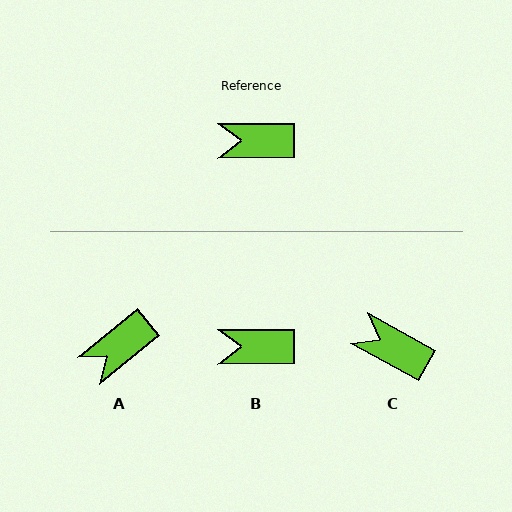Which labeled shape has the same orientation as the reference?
B.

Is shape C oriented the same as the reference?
No, it is off by about 29 degrees.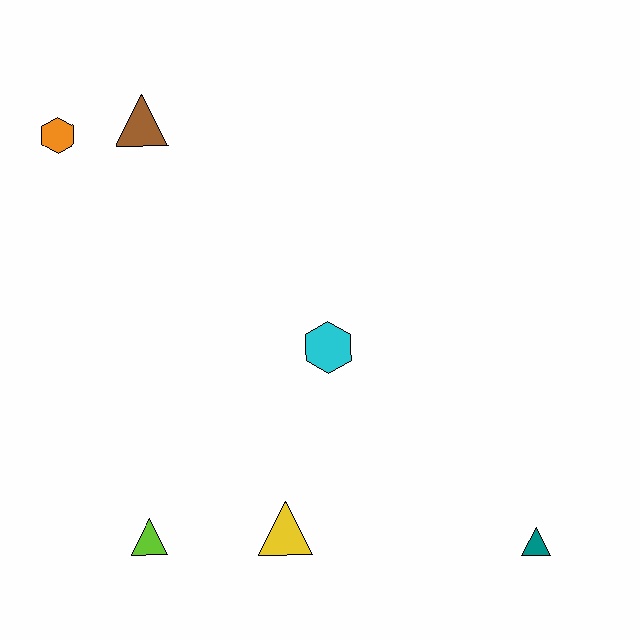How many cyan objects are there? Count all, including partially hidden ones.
There is 1 cyan object.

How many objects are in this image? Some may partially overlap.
There are 6 objects.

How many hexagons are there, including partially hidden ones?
There are 2 hexagons.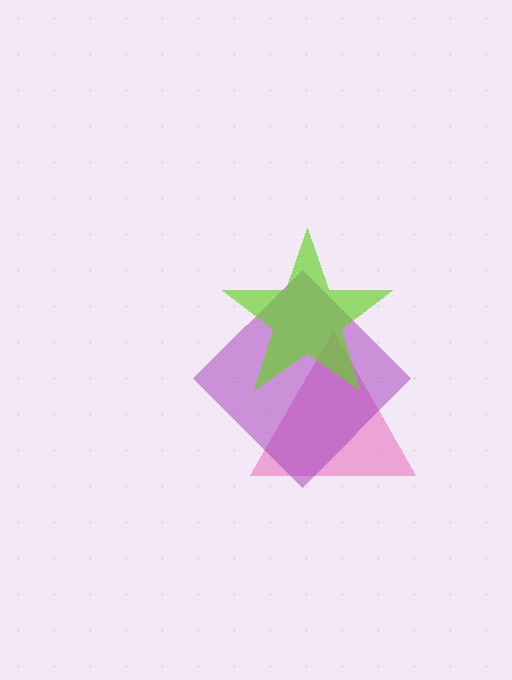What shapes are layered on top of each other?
The layered shapes are: a pink triangle, a purple diamond, a lime star.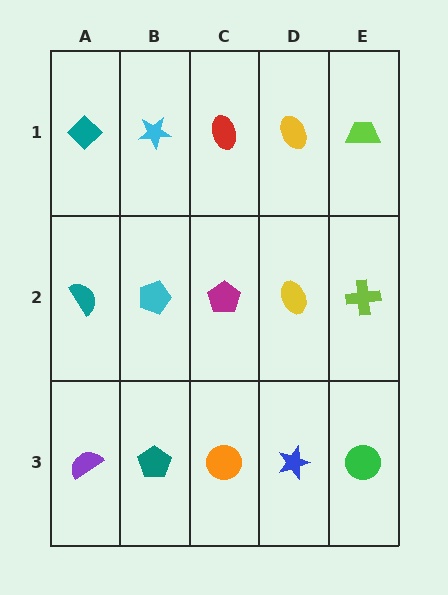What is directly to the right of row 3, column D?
A green circle.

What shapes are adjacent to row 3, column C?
A magenta pentagon (row 2, column C), a teal pentagon (row 3, column B), a blue star (row 3, column D).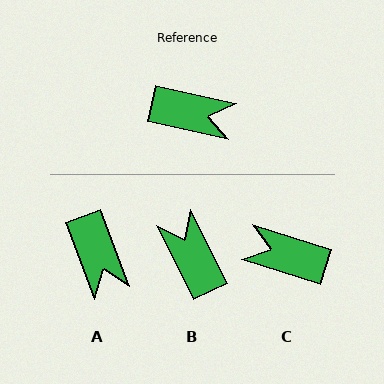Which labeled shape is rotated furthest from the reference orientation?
C, about 176 degrees away.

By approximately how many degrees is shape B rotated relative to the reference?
Approximately 130 degrees counter-clockwise.